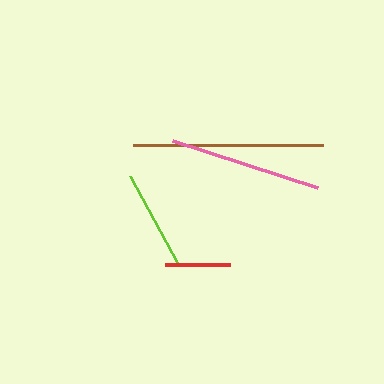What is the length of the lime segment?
The lime segment is approximately 101 pixels long.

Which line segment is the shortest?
The red line is the shortest at approximately 65 pixels.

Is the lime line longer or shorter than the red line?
The lime line is longer than the red line.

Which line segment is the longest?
The brown line is the longest at approximately 190 pixels.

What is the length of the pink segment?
The pink segment is approximately 152 pixels long.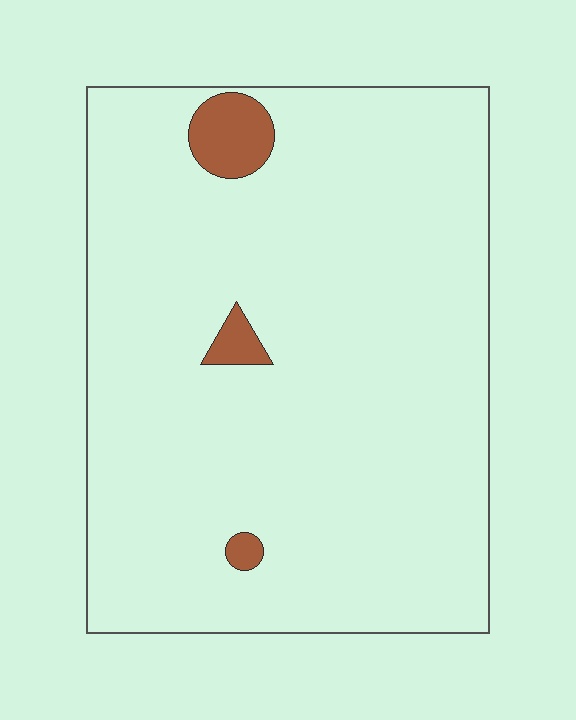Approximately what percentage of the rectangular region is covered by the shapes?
Approximately 5%.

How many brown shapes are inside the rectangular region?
3.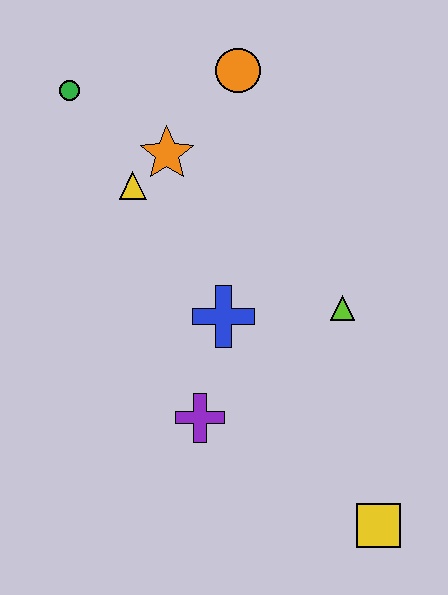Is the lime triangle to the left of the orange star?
No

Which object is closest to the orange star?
The yellow triangle is closest to the orange star.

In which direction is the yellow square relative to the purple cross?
The yellow square is to the right of the purple cross.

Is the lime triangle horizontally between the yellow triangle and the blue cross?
No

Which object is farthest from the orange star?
The yellow square is farthest from the orange star.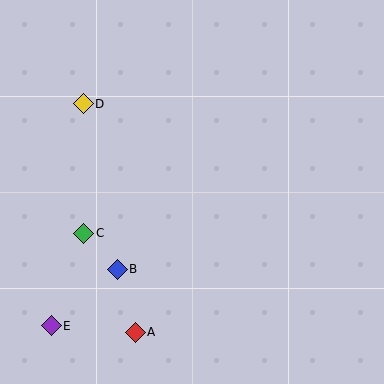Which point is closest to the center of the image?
Point B at (117, 269) is closest to the center.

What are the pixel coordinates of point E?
Point E is at (51, 326).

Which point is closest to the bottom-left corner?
Point E is closest to the bottom-left corner.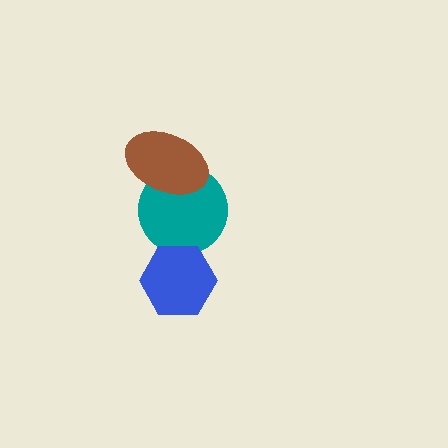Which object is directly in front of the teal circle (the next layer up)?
The blue hexagon is directly in front of the teal circle.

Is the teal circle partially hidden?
Yes, it is partially covered by another shape.